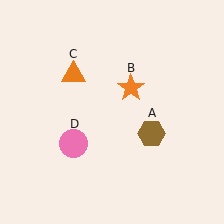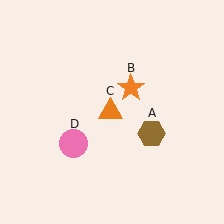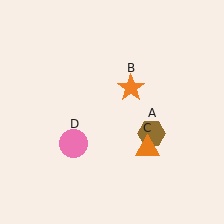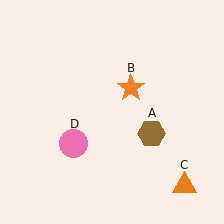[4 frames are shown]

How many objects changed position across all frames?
1 object changed position: orange triangle (object C).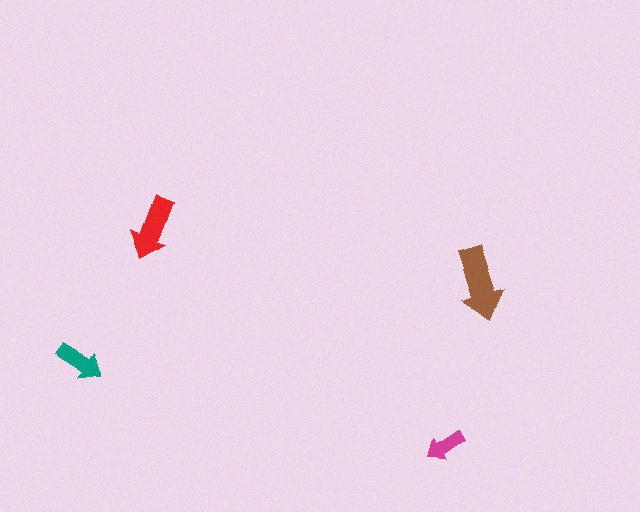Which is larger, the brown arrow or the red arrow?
The brown one.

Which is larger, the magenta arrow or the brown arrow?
The brown one.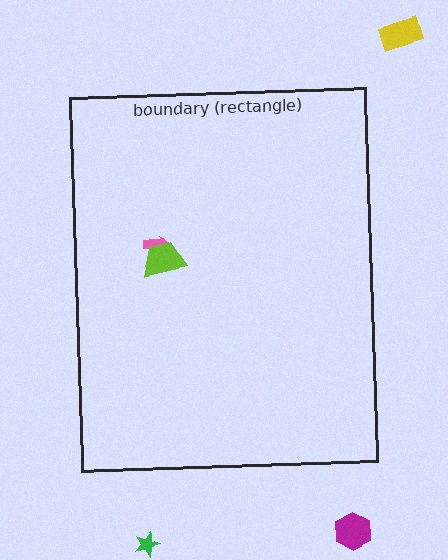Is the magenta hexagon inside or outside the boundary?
Outside.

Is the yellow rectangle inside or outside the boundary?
Outside.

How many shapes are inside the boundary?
2 inside, 3 outside.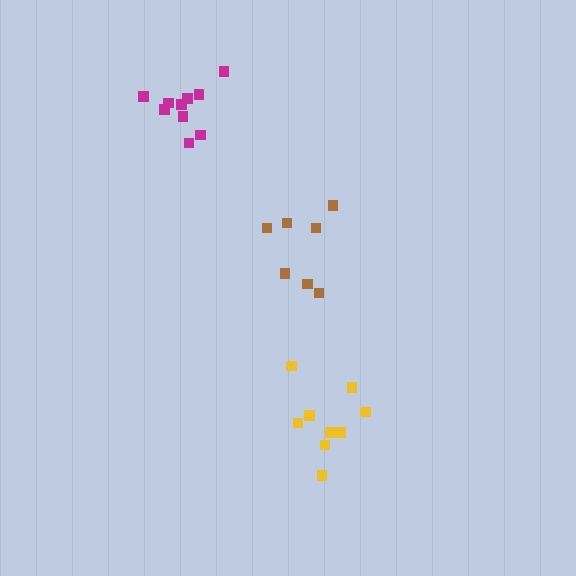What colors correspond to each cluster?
The clusters are colored: brown, yellow, magenta.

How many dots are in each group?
Group 1: 7 dots, Group 2: 9 dots, Group 3: 10 dots (26 total).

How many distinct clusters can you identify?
There are 3 distinct clusters.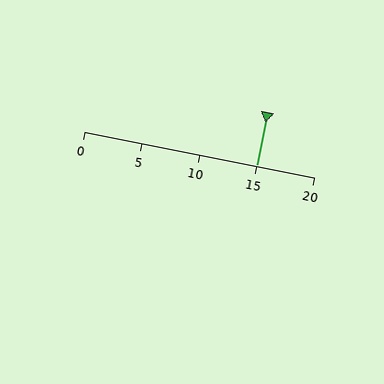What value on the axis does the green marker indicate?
The marker indicates approximately 15.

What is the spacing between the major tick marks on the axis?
The major ticks are spaced 5 apart.